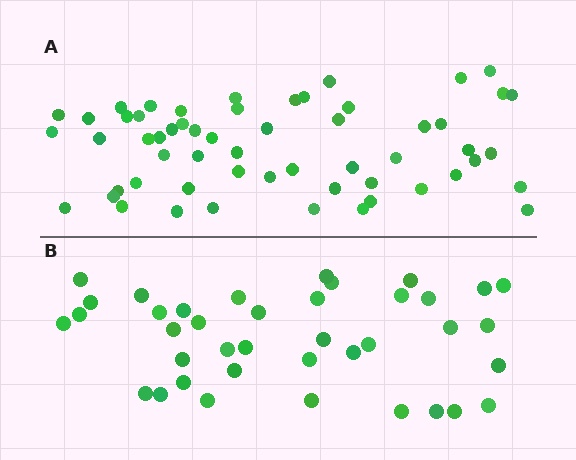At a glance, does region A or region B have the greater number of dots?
Region A (the top region) has more dots.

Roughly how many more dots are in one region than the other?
Region A has approximately 20 more dots than region B.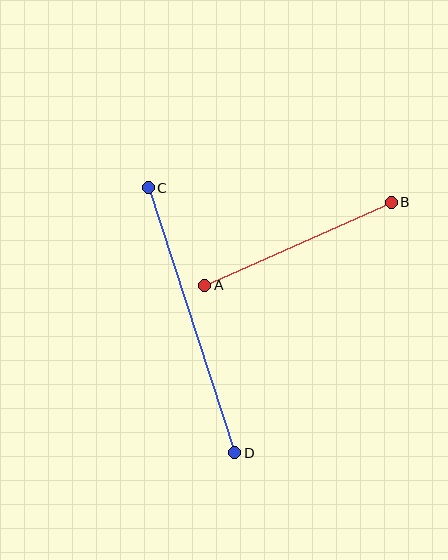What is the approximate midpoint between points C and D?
The midpoint is at approximately (191, 320) pixels.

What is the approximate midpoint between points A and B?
The midpoint is at approximately (298, 244) pixels.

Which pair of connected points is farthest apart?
Points C and D are farthest apart.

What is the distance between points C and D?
The distance is approximately 279 pixels.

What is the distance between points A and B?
The distance is approximately 204 pixels.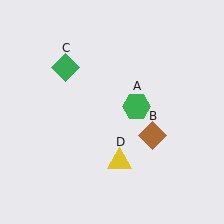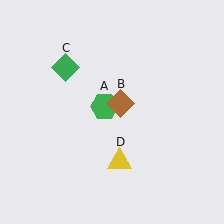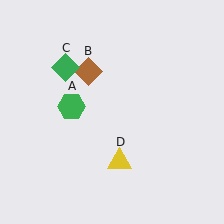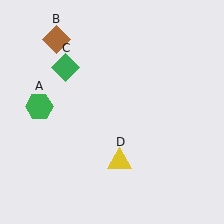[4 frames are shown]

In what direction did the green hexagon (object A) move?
The green hexagon (object A) moved left.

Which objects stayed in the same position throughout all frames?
Green diamond (object C) and yellow triangle (object D) remained stationary.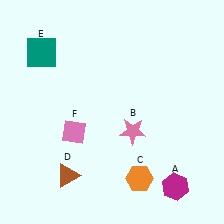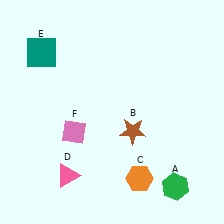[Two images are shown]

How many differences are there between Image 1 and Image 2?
There are 3 differences between the two images.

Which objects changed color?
A changed from magenta to green. B changed from pink to brown. D changed from brown to pink.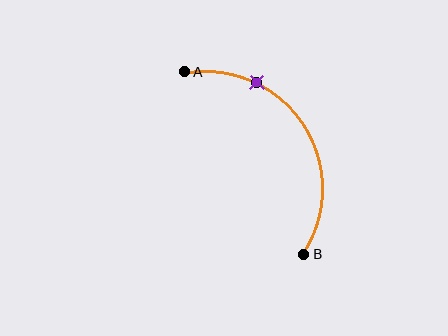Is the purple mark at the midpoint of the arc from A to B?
No. The purple mark lies on the arc but is closer to endpoint A. The arc midpoint would be at the point on the curve equidistant along the arc from both A and B.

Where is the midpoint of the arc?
The arc midpoint is the point on the curve farthest from the straight line joining A and B. It sits to the right of that line.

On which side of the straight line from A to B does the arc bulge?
The arc bulges to the right of the straight line connecting A and B.